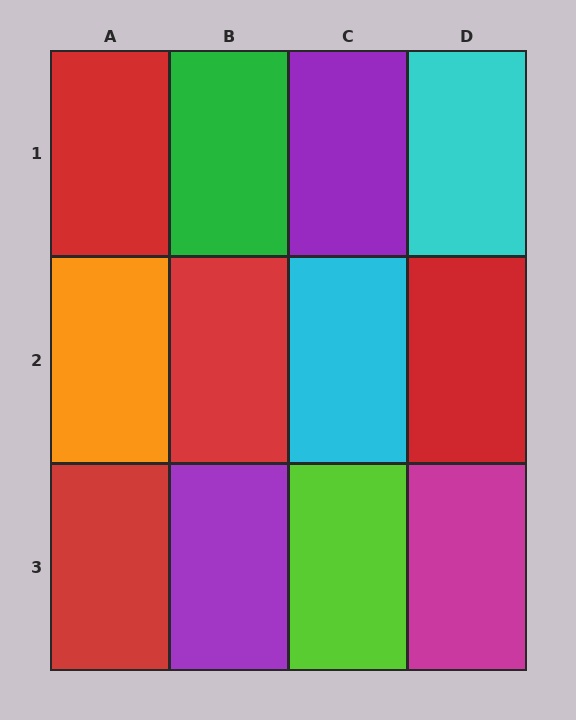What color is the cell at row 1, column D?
Cyan.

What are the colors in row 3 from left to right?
Red, purple, lime, magenta.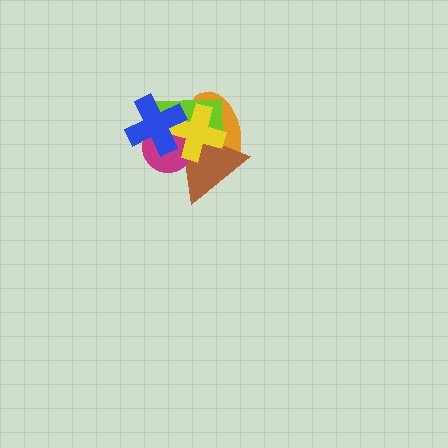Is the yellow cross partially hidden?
Yes, it is partially covered by another shape.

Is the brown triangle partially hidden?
Yes, it is partially covered by another shape.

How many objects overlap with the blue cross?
5 objects overlap with the blue cross.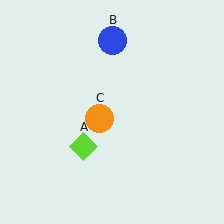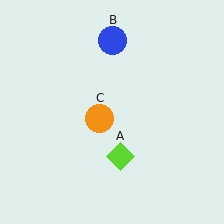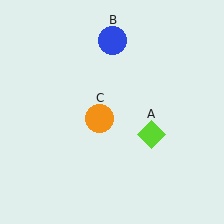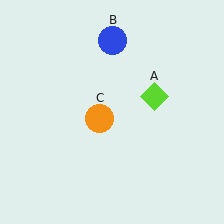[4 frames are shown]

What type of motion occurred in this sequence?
The lime diamond (object A) rotated counterclockwise around the center of the scene.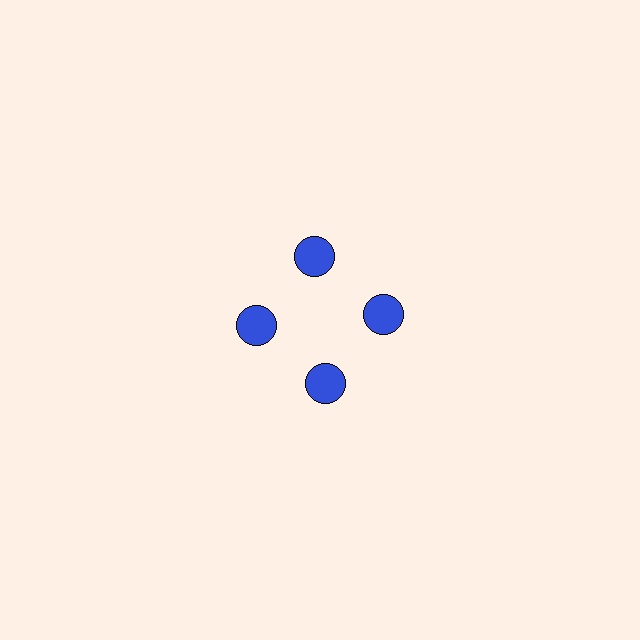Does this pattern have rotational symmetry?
Yes, this pattern has 4-fold rotational symmetry. It looks the same after rotating 90 degrees around the center.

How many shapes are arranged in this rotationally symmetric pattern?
There are 4 shapes, arranged in 4 groups of 1.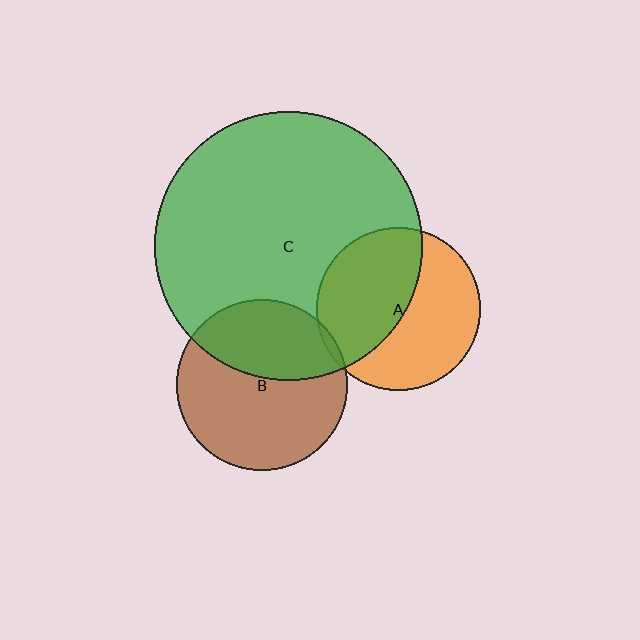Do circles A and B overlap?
Yes.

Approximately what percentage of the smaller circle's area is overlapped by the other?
Approximately 5%.